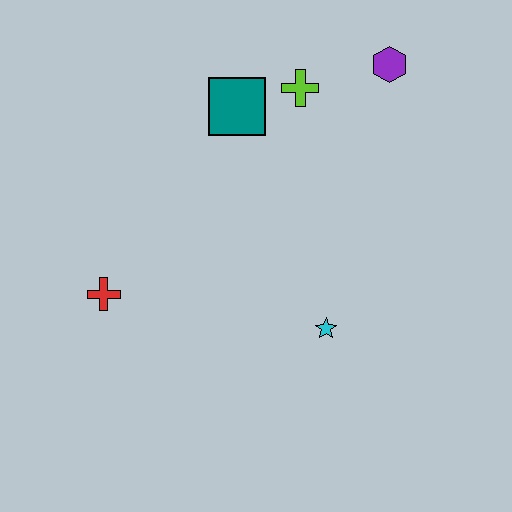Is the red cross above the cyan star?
Yes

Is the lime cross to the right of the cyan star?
No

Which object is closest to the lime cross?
The teal square is closest to the lime cross.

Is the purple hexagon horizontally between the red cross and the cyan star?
No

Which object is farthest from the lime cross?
The red cross is farthest from the lime cross.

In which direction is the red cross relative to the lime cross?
The red cross is below the lime cross.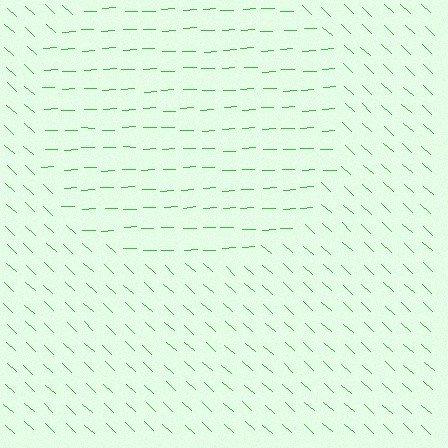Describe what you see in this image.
The image is filled with small green line segments. A circle region in the image has lines oriented differently from the surrounding lines, creating a visible texture boundary.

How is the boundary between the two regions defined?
The boundary is defined purely by a change in line orientation (approximately 45 degrees difference). All lines are the same color and thickness.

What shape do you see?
I see a circle.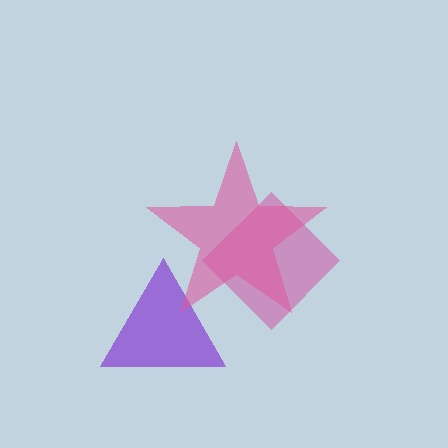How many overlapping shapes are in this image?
There are 3 overlapping shapes in the image.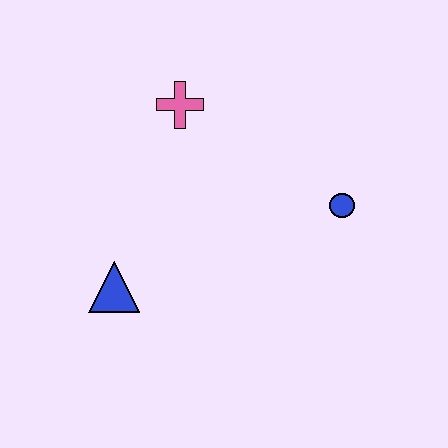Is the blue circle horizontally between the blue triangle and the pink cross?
No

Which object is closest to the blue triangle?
The pink cross is closest to the blue triangle.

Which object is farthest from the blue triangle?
The blue circle is farthest from the blue triangle.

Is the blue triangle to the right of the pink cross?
No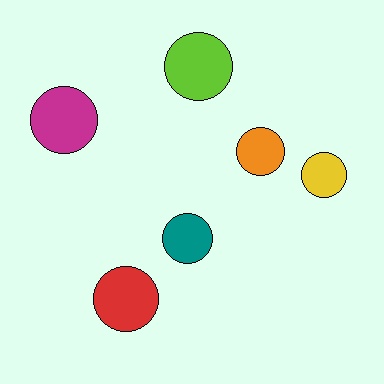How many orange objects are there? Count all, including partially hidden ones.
There is 1 orange object.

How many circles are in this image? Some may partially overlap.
There are 6 circles.